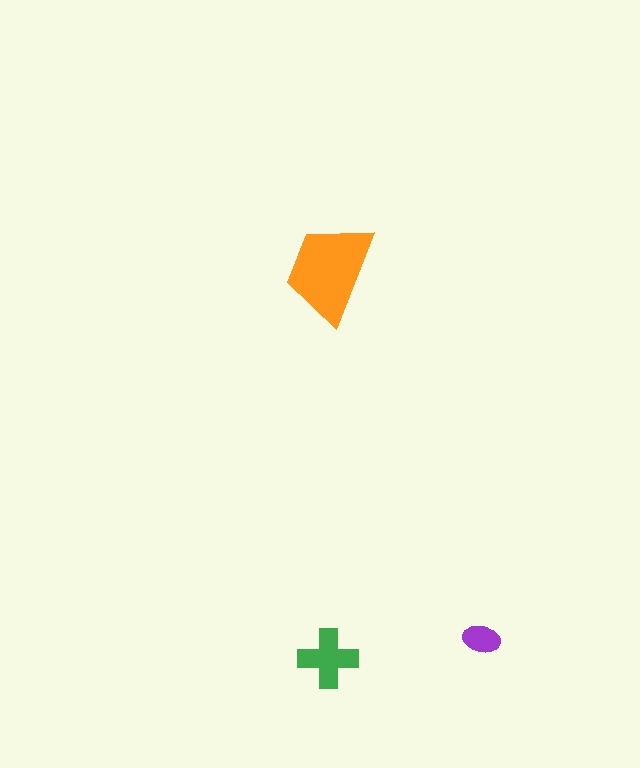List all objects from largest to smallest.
The orange trapezoid, the green cross, the purple ellipse.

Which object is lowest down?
The green cross is bottommost.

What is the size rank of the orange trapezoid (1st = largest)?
1st.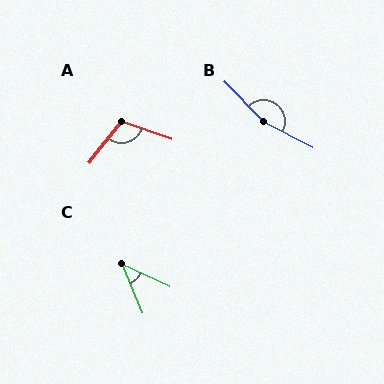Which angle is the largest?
B, at approximately 161 degrees.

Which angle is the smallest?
C, at approximately 43 degrees.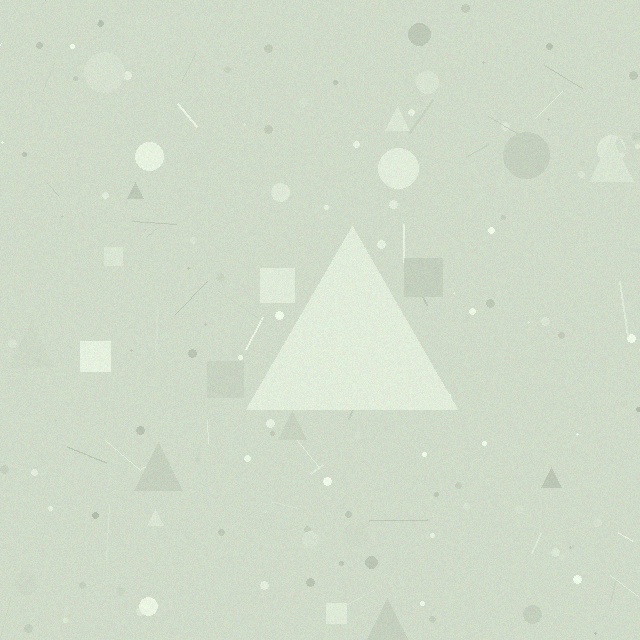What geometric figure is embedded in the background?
A triangle is embedded in the background.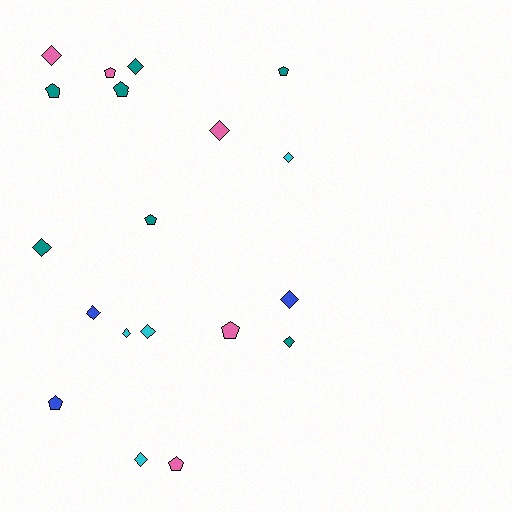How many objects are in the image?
There are 19 objects.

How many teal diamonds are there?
There are 3 teal diamonds.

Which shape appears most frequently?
Diamond, with 11 objects.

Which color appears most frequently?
Teal, with 7 objects.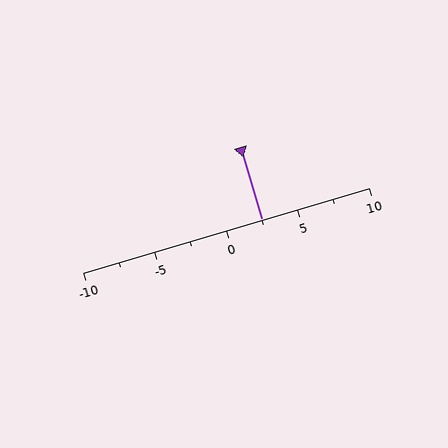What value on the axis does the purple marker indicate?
The marker indicates approximately 2.5.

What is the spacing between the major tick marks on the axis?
The major ticks are spaced 5 apart.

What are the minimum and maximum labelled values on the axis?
The axis runs from -10 to 10.